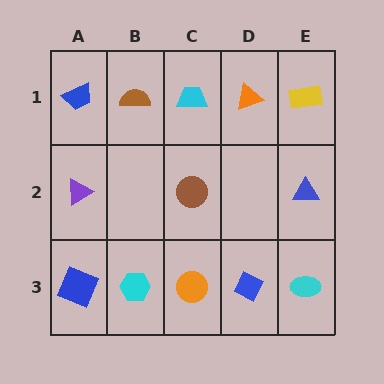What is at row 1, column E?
A yellow rectangle.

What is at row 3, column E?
A cyan ellipse.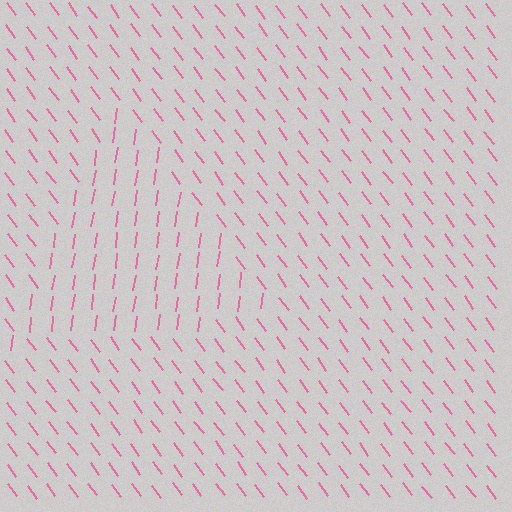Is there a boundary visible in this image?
Yes, there is a texture boundary formed by a change in line orientation.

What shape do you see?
I see a triangle.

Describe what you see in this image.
The image is filled with small pink line segments. A triangle region in the image has lines oriented differently from the surrounding lines, creating a visible texture boundary.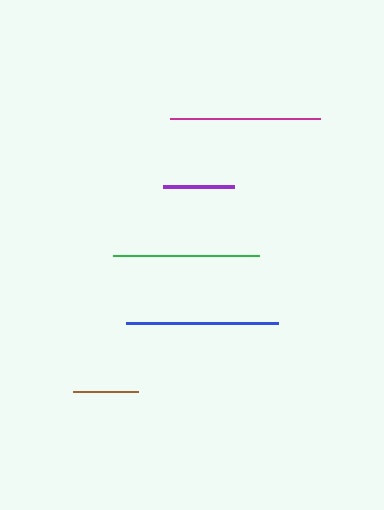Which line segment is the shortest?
The brown line is the shortest at approximately 65 pixels.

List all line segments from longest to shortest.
From longest to shortest: blue, magenta, green, purple, brown.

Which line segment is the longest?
The blue line is the longest at approximately 152 pixels.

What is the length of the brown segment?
The brown segment is approximately 65 pixels long.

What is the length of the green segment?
The green segment is approximately 145 pixels long.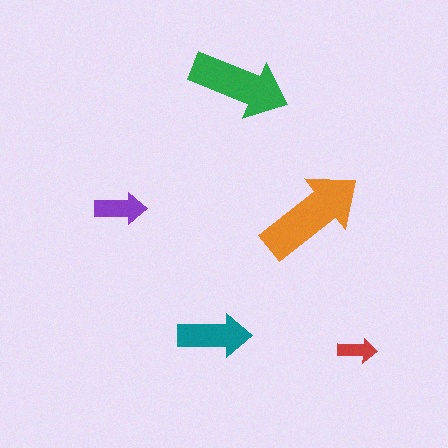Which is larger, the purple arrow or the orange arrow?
The orange one.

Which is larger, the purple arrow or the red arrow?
The purple one.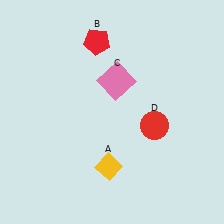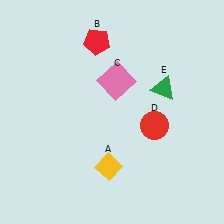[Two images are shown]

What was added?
A green triangle (E) was added in Image 2.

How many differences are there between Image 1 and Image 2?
There is 1 difference between the two images.